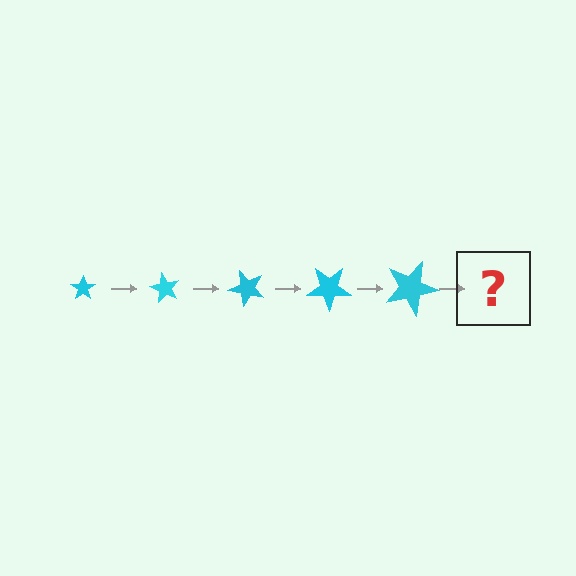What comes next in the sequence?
The next element should be a star, larger than the previous one and rotated 300 degrees from the start.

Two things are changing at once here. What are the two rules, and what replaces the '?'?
The two rules are that the star grows larger each step and it rotates 60 degrees each step. The '?' should be a star, larger than the previous one and rotated 300 degrees from the start.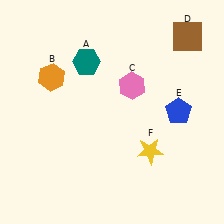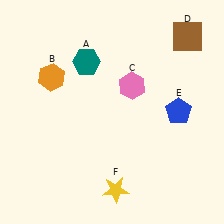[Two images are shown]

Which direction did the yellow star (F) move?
The yellow star (F) moved down.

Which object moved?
The yellow star (F) moved down.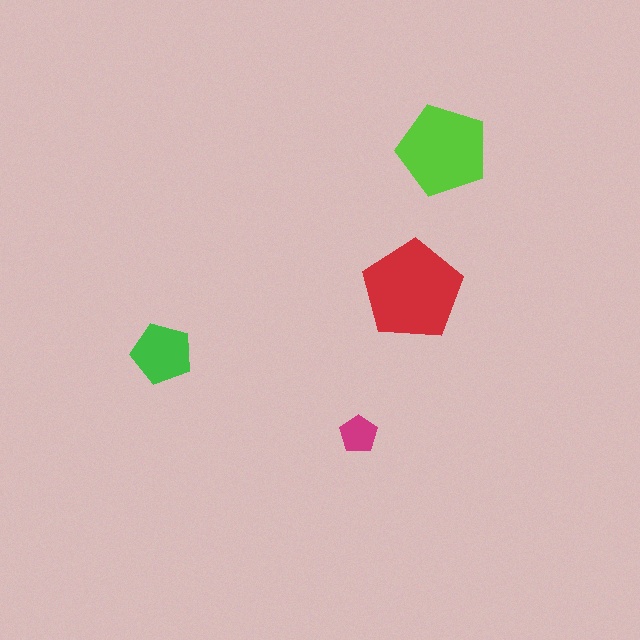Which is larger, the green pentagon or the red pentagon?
The red one.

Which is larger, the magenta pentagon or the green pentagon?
The green one.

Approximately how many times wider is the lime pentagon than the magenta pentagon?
About 2.5 times wider.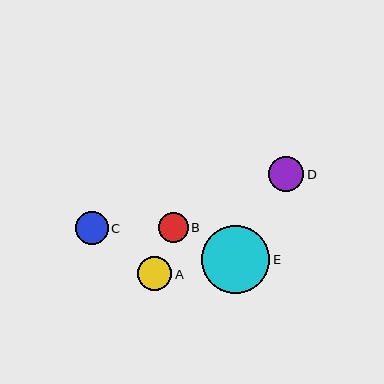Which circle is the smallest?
Circle B is the smallest with a size of approximately 30 pixels.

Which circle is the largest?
Circle E is the largest with a size of approximately 69 pixels.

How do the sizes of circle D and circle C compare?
Circle D and circle C are approximately the same size.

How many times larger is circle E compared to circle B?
Circle E is approximately 2.3 times the size of circle B.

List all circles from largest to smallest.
From largest to smallest: E, D, A, C, B.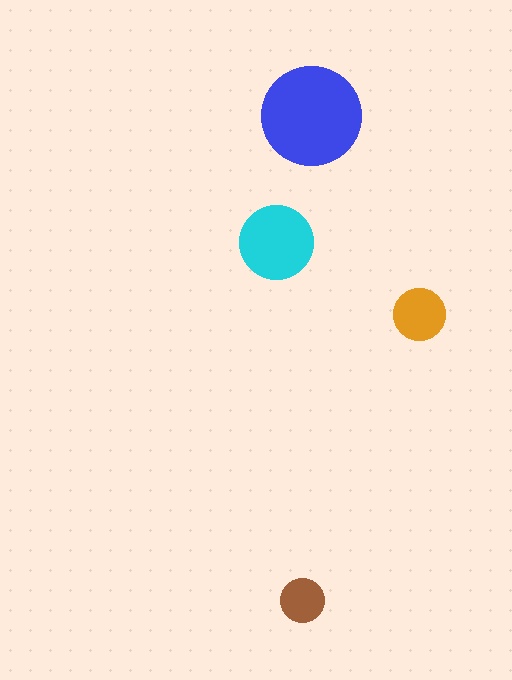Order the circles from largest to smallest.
the blue one, the cyan one, the orange one, the brown one.